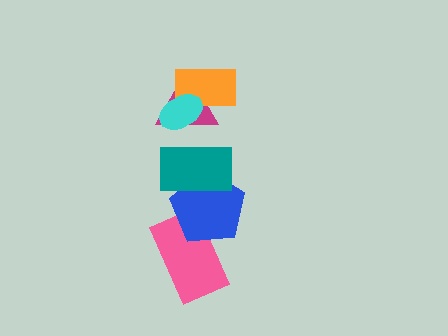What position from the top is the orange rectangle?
The orange rectangle is 2nd from the top.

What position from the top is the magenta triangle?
The magenta triangle is 3rd from the top.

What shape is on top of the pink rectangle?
The blue pentagon is on top of the pink rectangle.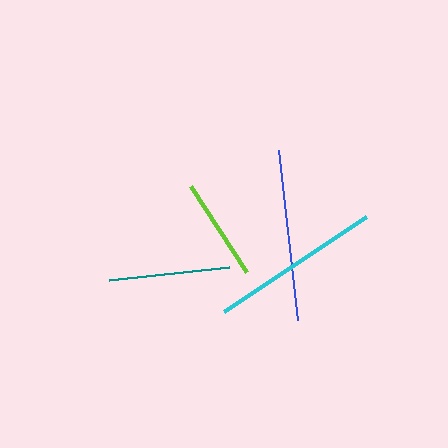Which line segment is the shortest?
The lime line is the shortest at approximately 103 pixels.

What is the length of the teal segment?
The teal segment is approximately 120 pixels long.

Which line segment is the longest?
The blue line is the longest at approximately 172 pixels.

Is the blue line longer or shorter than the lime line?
The blue line is longer than the lime line.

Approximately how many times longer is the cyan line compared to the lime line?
The cyan line is approximately 1.7 times the length of the lime line.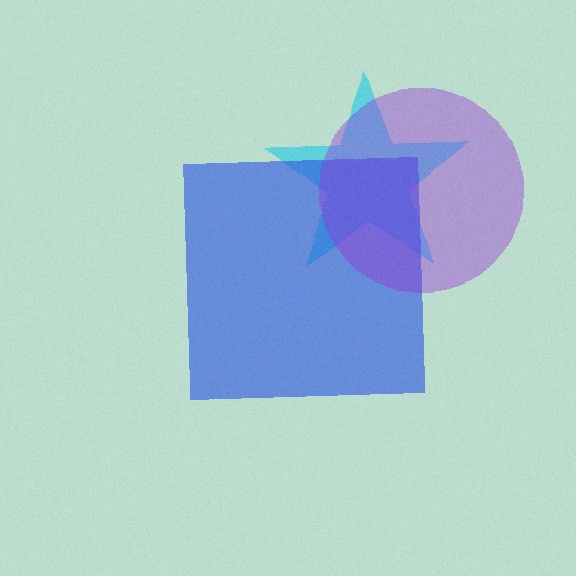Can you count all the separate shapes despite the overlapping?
Yes, there are 3 separate shapes.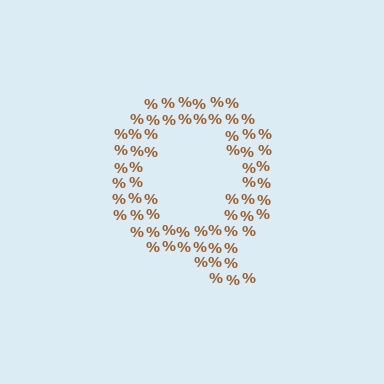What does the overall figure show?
The overall figure shows the letter Q.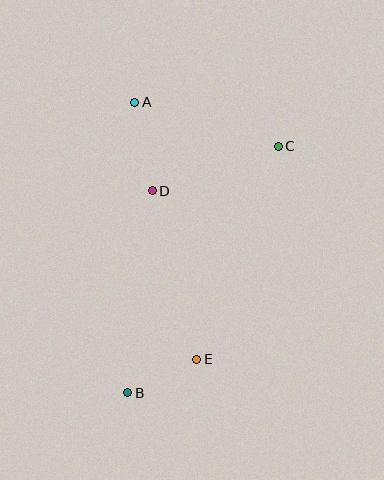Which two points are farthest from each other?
Points A and B are farthest from each other.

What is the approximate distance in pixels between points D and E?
The distance between D and E is approximately 174 pixels.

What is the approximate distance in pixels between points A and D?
The distance between A and D is approximately 91 pixels.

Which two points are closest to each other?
Points B and E are closest to each other.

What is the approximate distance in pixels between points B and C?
The distance between B and C is approximately 289 pixels.